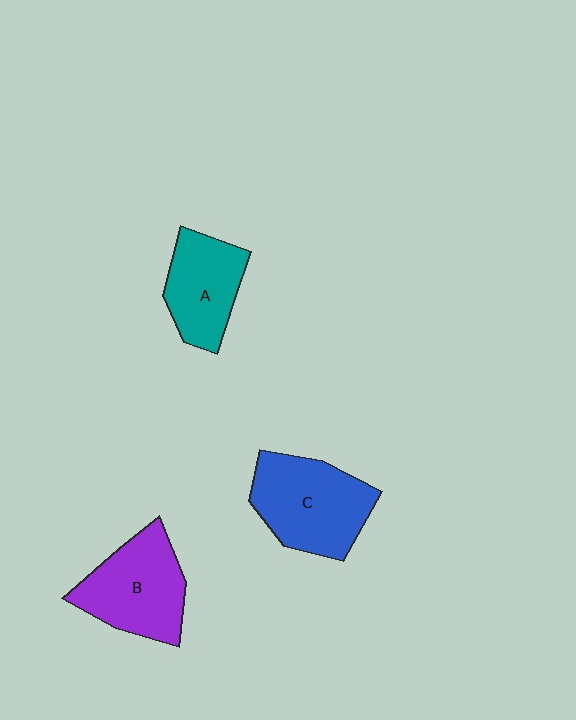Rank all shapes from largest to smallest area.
From largest to smallest: C (blue), B (purple), A (teal).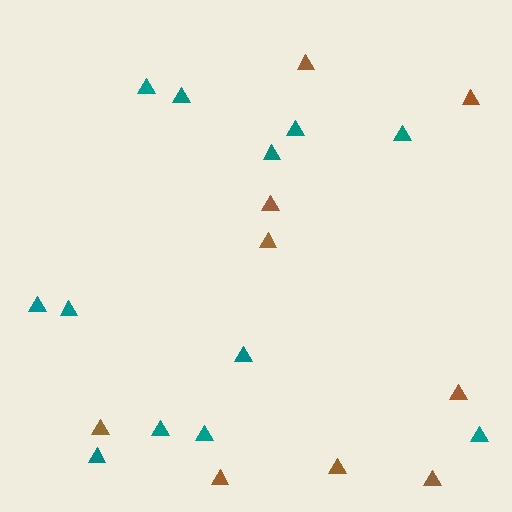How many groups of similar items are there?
There are 2 groups: one group of teal triangles (12) and one group of brown triangles (9).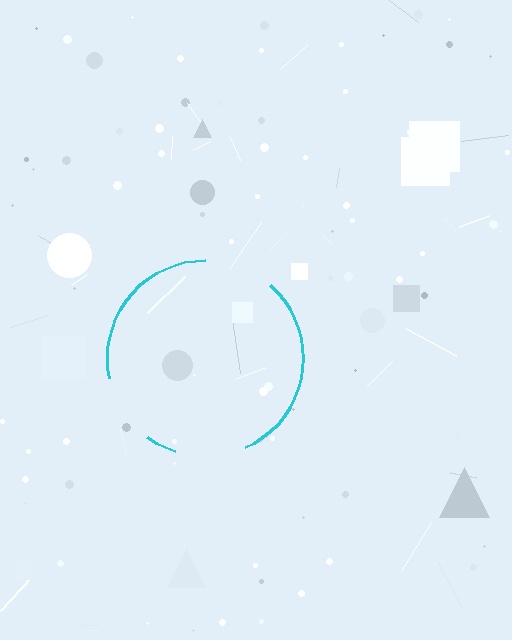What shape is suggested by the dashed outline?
The dashed outline suggests a circle.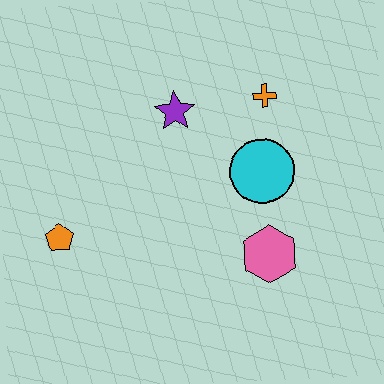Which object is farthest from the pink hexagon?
The orange pentagon is farthest from the pink hexagon.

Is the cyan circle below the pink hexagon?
No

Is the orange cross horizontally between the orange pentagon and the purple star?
No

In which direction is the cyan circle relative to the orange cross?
The cyan circle is below the orange cross.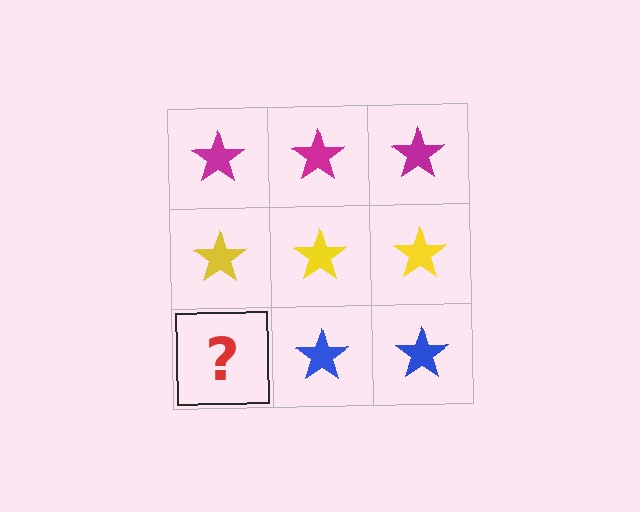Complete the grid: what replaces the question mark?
The question mark should be replaced with a blue star.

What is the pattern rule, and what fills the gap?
The rule is that each row has a consistent color. The gap should be filled with a blue star.